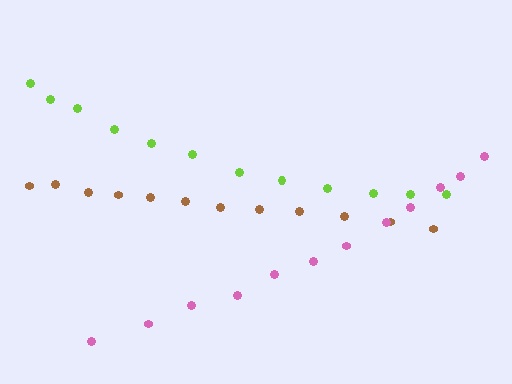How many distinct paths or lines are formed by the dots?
There are 3 distinct paths.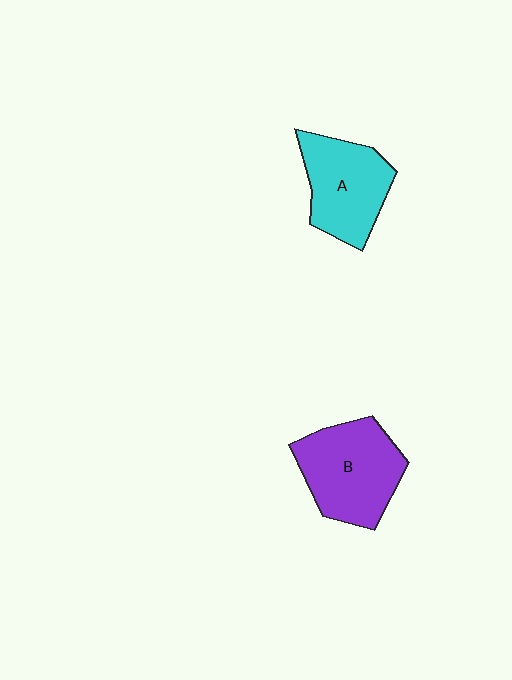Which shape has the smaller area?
Shape A (cyan).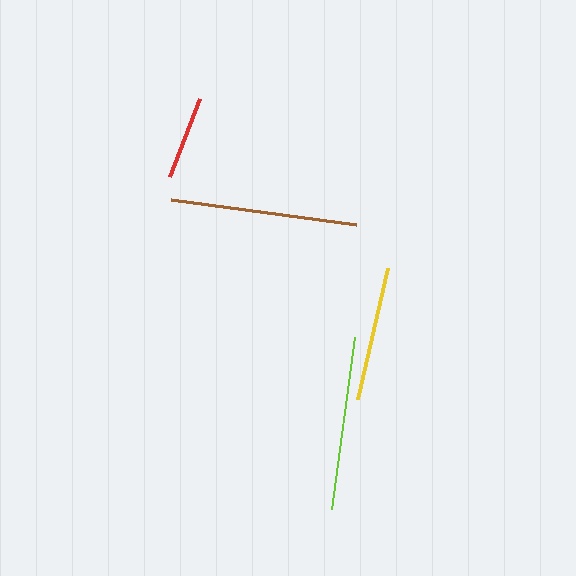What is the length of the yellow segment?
The yellow segment is approximately 135 pixels long.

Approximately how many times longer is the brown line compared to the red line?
The brown line is approximately 2.2 times the length of the red line.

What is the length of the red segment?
The red segment is approximately 84 pixels long.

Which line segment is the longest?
The brown line is the longest at approximately 187 pixels.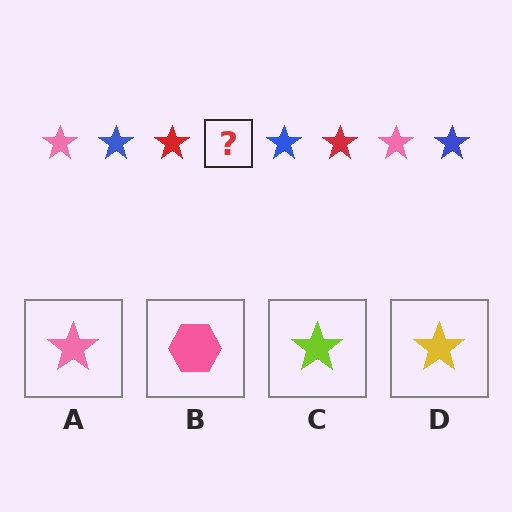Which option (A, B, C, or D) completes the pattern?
A.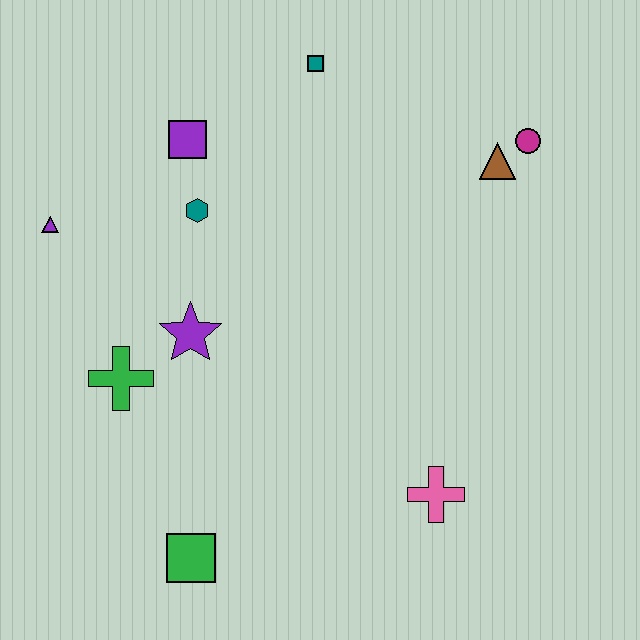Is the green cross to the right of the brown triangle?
No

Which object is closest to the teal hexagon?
The purple square is closest to the teal hexagon.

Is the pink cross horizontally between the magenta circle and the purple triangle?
Yes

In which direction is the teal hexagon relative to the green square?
The teal hexagon is above the green square.